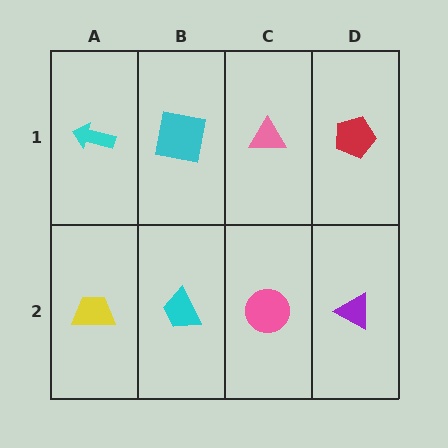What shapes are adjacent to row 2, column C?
A pink triangle (row 1, column C), a cyan trapezoid (row 2, column B), a purple triangle (row 2, column D).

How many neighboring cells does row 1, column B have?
3.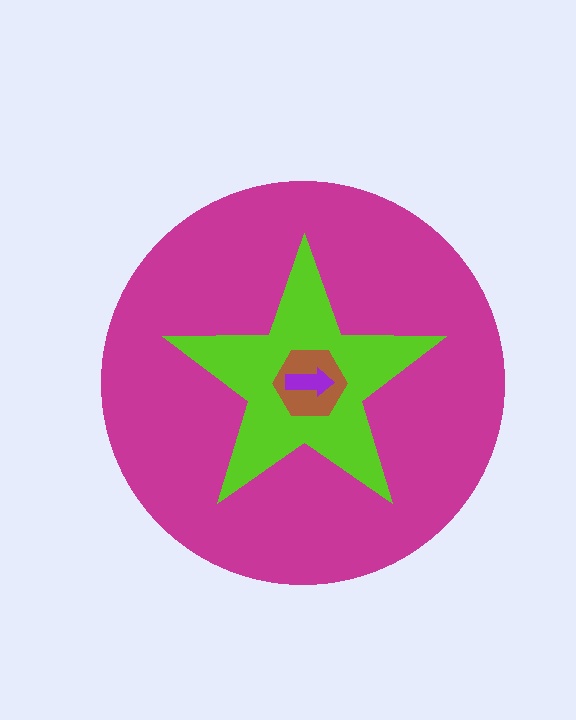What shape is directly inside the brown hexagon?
The purple arrow.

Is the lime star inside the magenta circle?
Yes.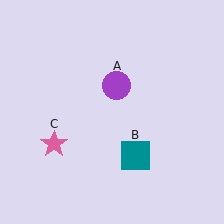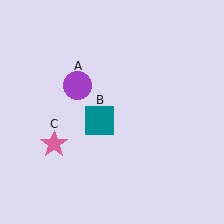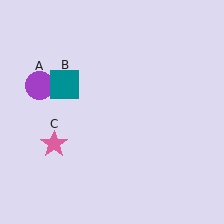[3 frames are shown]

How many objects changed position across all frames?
2 objects changed position: purple circle (object A), teal square (object B).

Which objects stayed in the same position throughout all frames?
Pink star (object C) remained stationary.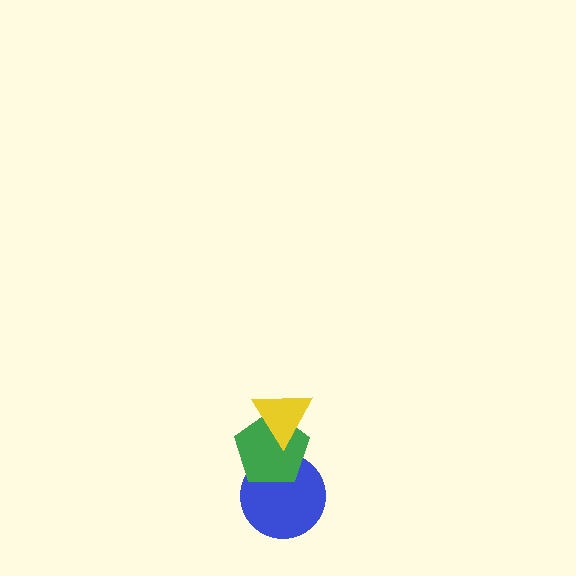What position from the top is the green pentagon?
The green pentagon is 2nd from the top.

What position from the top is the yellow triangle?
The yellow triangle is 1st from the top.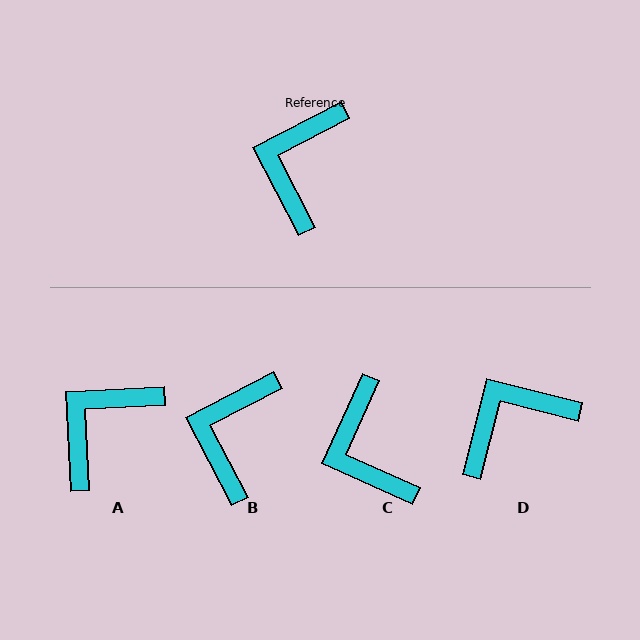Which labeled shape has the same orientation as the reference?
B.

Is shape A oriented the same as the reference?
No, it is off by about 25 degrees.